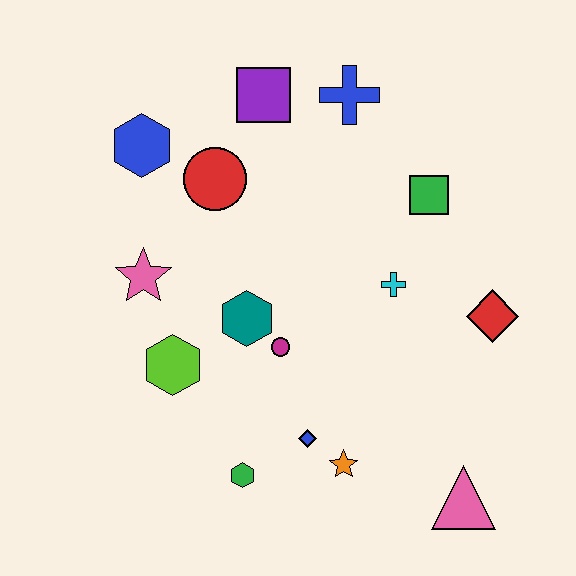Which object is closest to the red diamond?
The cyan cross is closest to the red diamond.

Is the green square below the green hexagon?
No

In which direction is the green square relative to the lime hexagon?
The green square is to the right of the lime hexagon.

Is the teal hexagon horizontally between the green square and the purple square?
No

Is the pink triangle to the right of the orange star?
Yes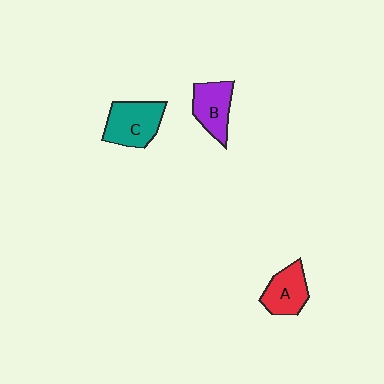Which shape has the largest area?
Shape C (teal).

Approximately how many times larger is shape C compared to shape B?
Approximately 1.2 times.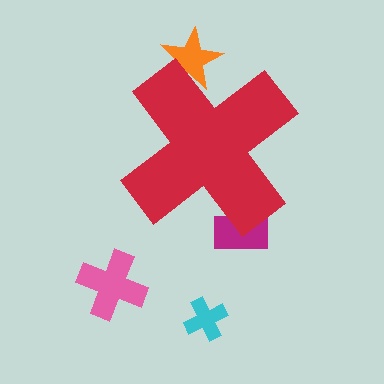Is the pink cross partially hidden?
No, the pink cross is fully visible.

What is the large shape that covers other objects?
A red cross.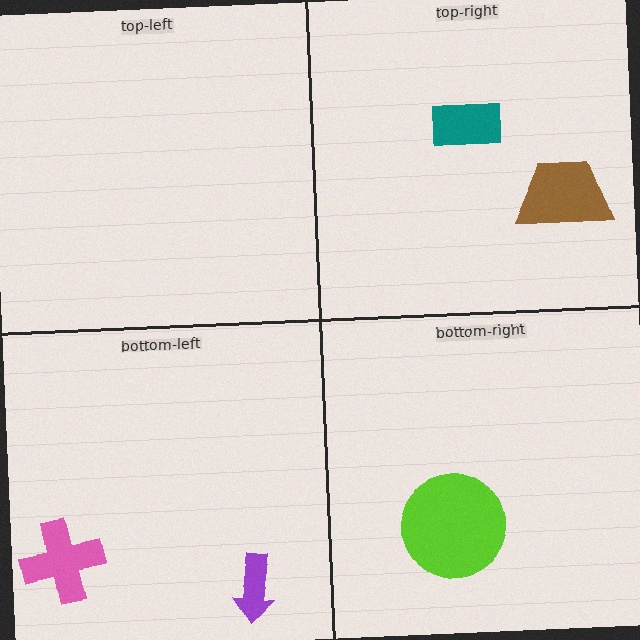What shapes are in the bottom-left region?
The purple arrow, the pink cross.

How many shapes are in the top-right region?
2.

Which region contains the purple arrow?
The bottom-left region.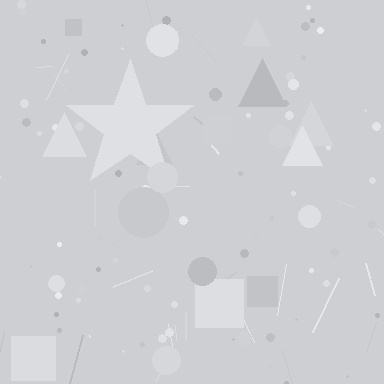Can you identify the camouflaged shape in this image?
The camouflaged shape is a star.